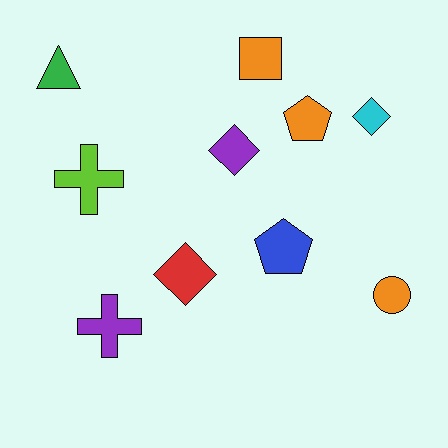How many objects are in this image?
There are 10 objects.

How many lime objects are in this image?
There is 1 lime object.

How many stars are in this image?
There are no stars.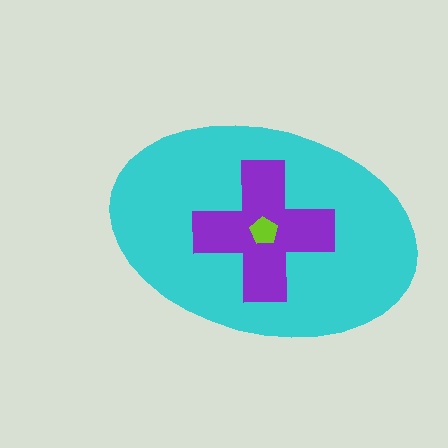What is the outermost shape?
The cyan ellipse.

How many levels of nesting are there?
3.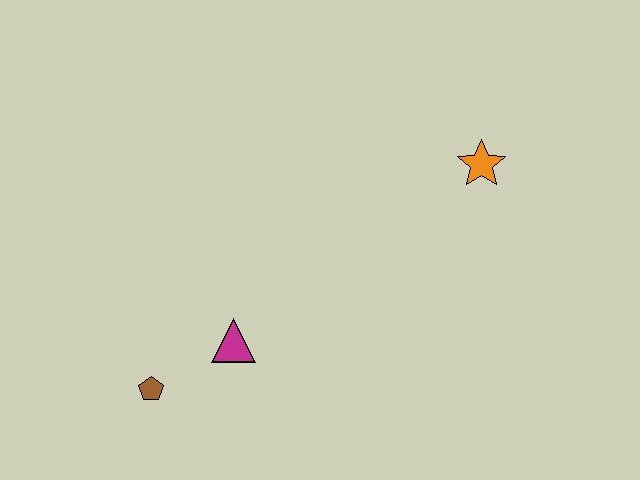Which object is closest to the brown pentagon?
The magenta triangle is closest to the brown pentagon.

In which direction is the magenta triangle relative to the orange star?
The magenta triangle is to the left of the orange star.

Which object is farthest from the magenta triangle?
The orange star is farthest from the magenta triangle.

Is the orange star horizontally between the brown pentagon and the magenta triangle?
No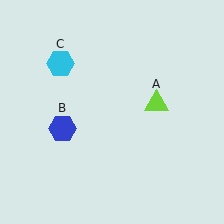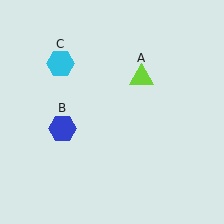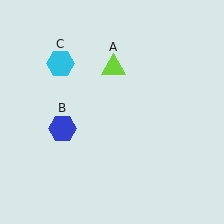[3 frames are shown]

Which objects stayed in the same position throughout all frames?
Blue hexagon (object B) and cyan hexagon (object C) remained stationary.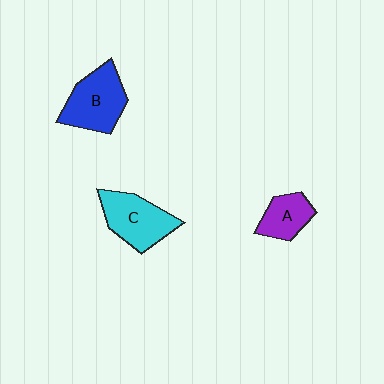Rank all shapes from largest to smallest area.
From largest to smallest: B (blue), C (cyan), A (purple).